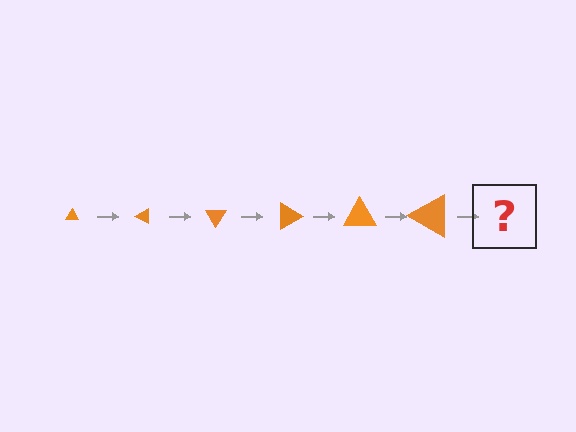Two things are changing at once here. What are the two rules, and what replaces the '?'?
The two rules are that the triangle grows larger each step and it rotates 30 degrees each step. The '?' should be a triangle, larger than the previous one and rotated 180 degrees from the start.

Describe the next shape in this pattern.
It should be a triangle, larger than the previous one and rotated 180 degrees from the start.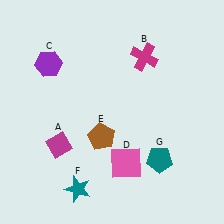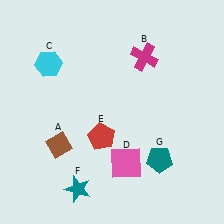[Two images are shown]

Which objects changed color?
A changed from magenta to brown. C changed from purple to cyan. E changed from brown to red.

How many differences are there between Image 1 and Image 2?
There are 3 differences between the two images.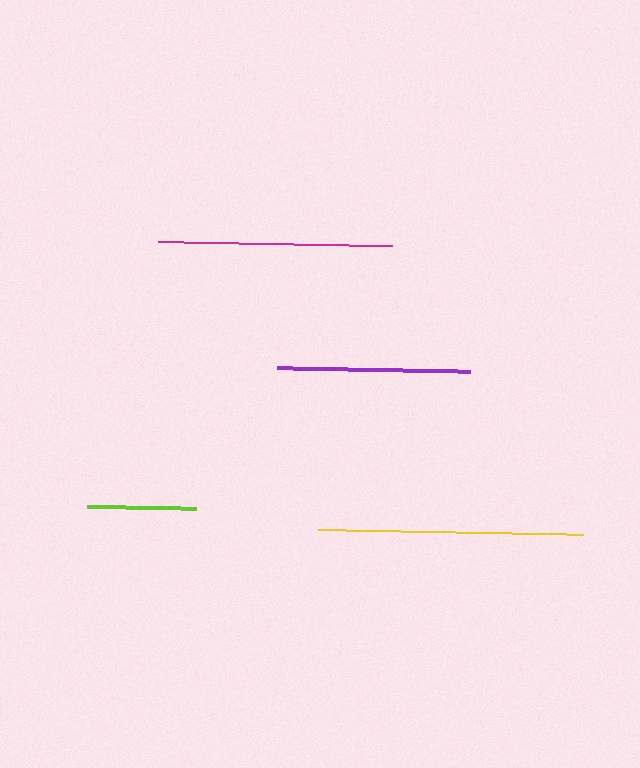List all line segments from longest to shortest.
From longest to shortest: yellow, magenta, purple, lime.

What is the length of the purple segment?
The purple segment is approximately 193 pixels long.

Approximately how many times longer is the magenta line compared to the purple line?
The magenta line is approximately 1.2 times the length of the purple line.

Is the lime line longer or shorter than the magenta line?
The magenta line is longer than the lime line.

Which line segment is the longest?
The yellow line is the longest at approximately 265 pixels.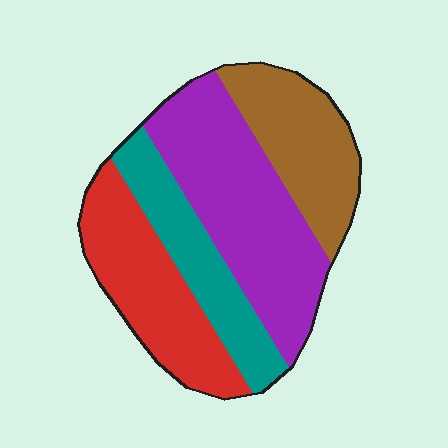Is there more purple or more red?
Purple.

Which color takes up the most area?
Purple, at roughly 35%.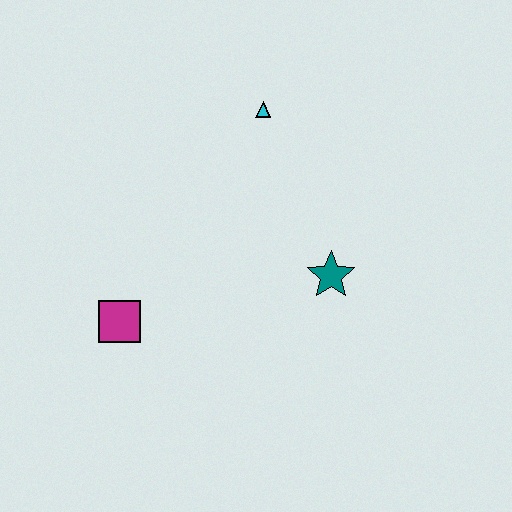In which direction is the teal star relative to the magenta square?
The teal star is to the right of the magenta square.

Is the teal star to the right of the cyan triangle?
Yes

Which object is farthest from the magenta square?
The cyan triangle is farthest from the magenta square.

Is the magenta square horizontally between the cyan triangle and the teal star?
No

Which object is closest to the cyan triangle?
The teal star is closest to the cyan triangle.